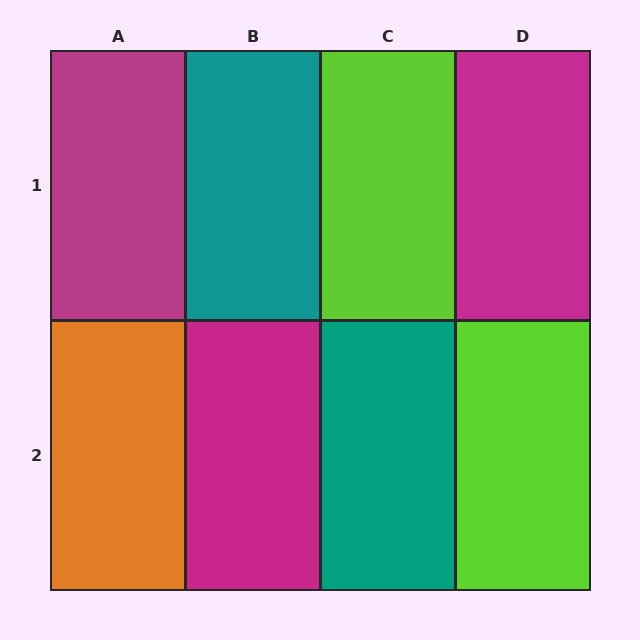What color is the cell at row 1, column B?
Teal.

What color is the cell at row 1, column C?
Lime.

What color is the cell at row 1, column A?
Magenta.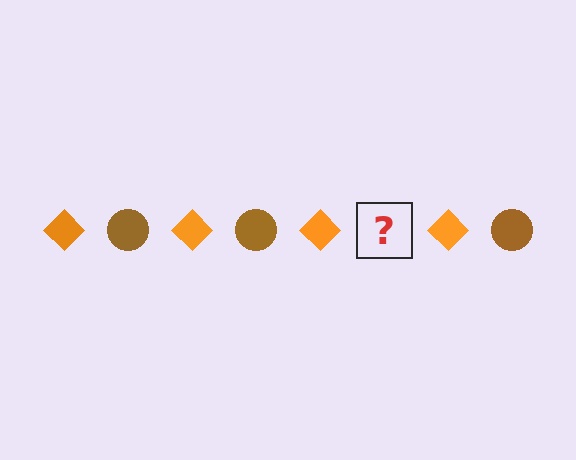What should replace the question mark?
The question mark should be replaced with a brown circle.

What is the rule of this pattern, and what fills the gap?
The rule is that the pattern alternates between orange diamond and brown circle. The gap should be filled with a brown circle.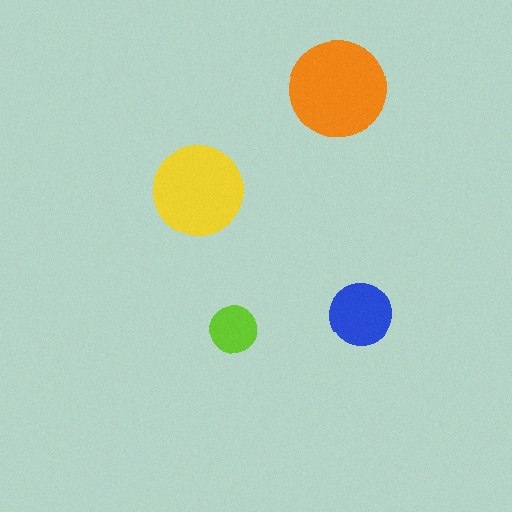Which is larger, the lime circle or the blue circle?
The blue one.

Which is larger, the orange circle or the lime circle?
The orange one.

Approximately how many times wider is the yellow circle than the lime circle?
About 2 times wider.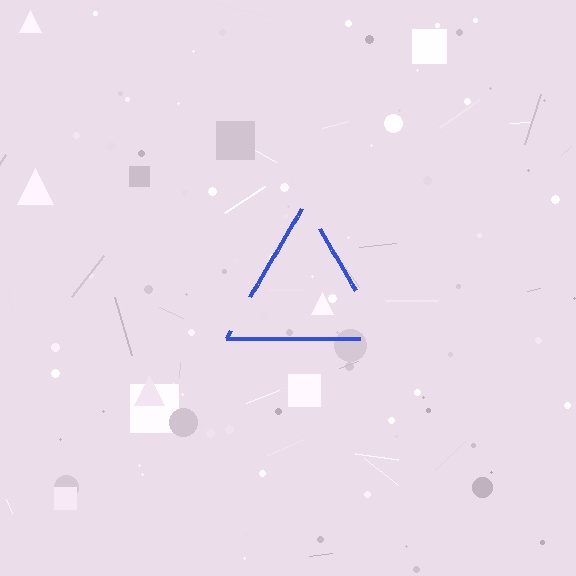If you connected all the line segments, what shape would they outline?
They would outline a triangle.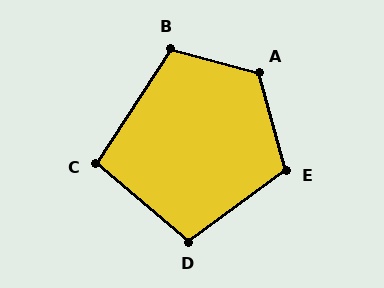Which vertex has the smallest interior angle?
C, at approximately 97 degrees.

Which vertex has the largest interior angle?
A, at approximately 121 degrees.